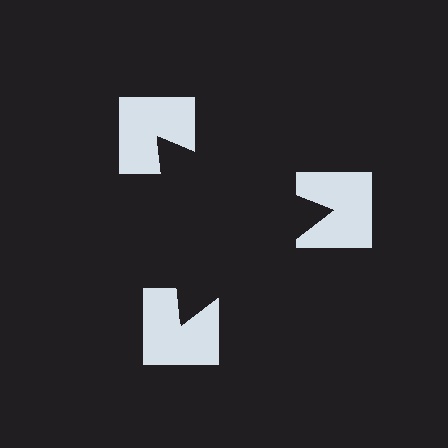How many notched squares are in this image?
There are 3 — one at each vertex of the illusory triangle.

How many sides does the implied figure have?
3 sides.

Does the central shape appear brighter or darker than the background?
It typically appears slightly darker than the background, even though no actual brightness change is drawn.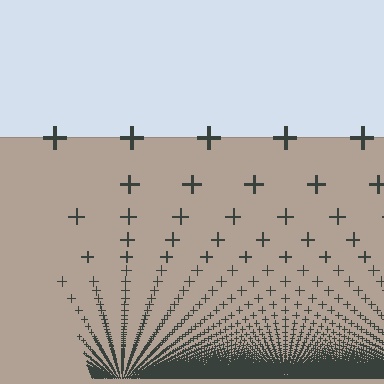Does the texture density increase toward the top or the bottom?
Density increases toward the bottom.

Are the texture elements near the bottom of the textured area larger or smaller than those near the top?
Smaller. The gradient is inverted — elements near the bottom are smaller and denser.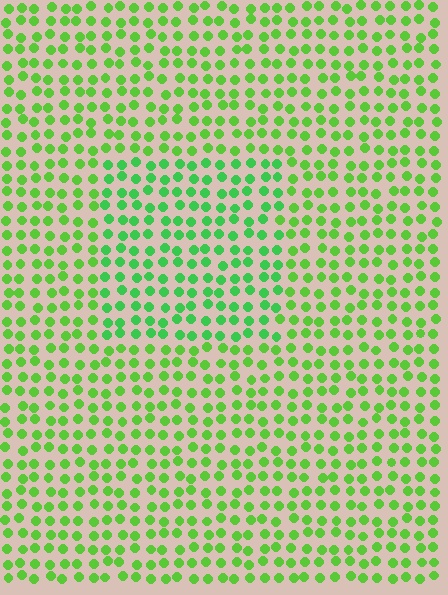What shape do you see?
I see a rectangle.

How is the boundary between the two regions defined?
The boundary is defined purely by a slight shift in hue (about 23 degrees). Spacing, size, and orientation are identical on both sides.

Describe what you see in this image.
The image is filled with small lime elements in a uniform arrangement. A rectangle-shaped region is visible where the elements are tinted to a slightly different hue, forming a subtle color boundary.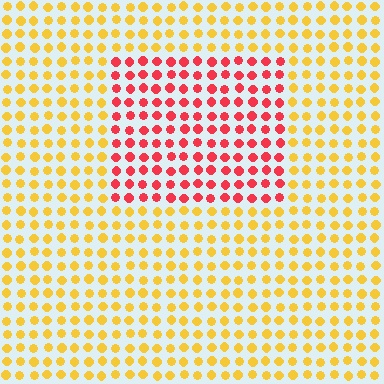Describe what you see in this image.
The image is filled with small yellow elements in a uniform arrangement. A rectangle-shaped region is visible where the elements are tinted to a slightly different hue, forming a subtle color boundary.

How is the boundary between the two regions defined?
The boundary is defined purely by a slight shift in hue (about 53 degrees). Spacing, size, and orientation are identical on both sides.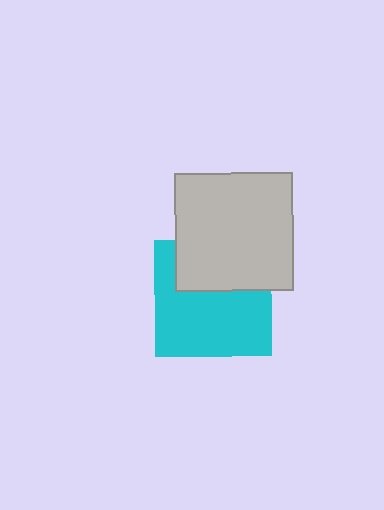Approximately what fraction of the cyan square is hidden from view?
Roughly 36% of the cyan square is hidden behind the light gray square.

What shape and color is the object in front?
The object in front is a light gray square.